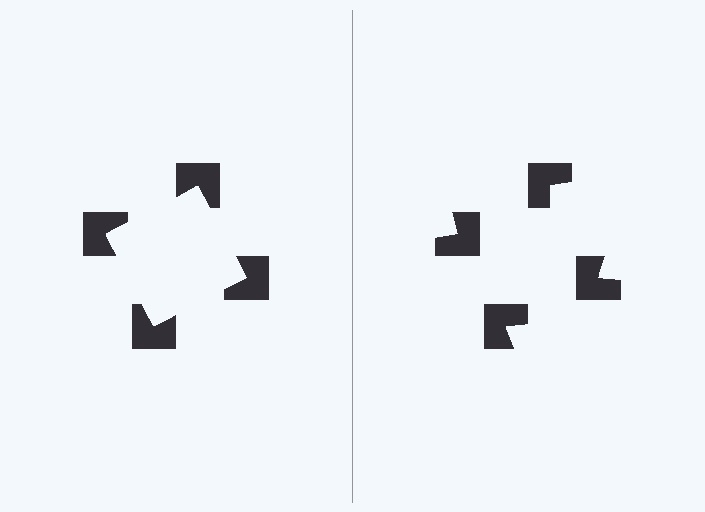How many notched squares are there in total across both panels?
8 — 4 on each side.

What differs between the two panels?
The notched squares are positioned identically on both sides; only the wedge orientations differ. On the left they align to a square; on the right they are misaligned.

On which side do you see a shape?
An illusory square appears on the left side. On the right side the wedge cuts are rotated, so no coherent shape forms.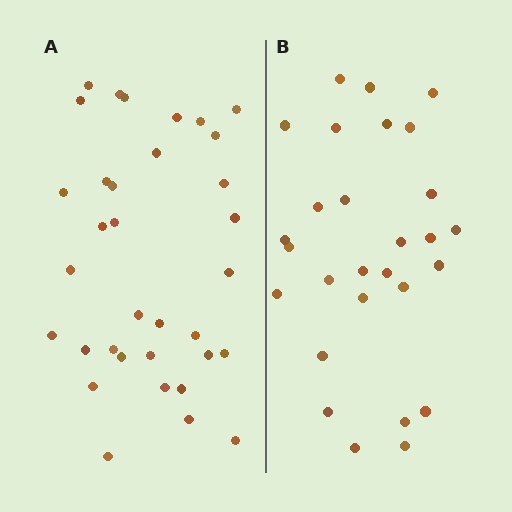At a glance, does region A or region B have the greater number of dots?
Region A (the left region) has more dots.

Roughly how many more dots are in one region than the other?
Region A has about 6 more dots than region B.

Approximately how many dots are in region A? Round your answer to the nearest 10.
About 30 dots. (The exact count is 34, which rounds to 30.)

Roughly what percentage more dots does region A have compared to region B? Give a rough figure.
About 20% more.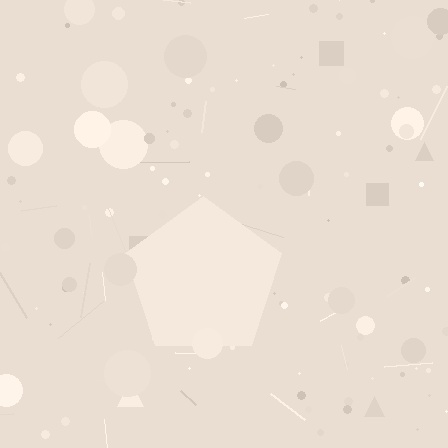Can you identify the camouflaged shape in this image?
The camouflaged shape is a pentagon.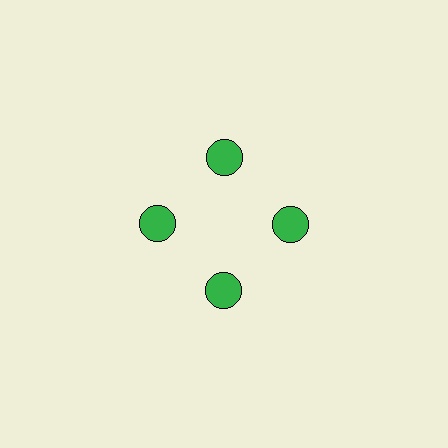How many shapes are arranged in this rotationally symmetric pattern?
There are 4 shapes, arranged in 4 groups of 1.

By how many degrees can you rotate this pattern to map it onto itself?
The pattern maps onto itself every 90 degrees of rotation.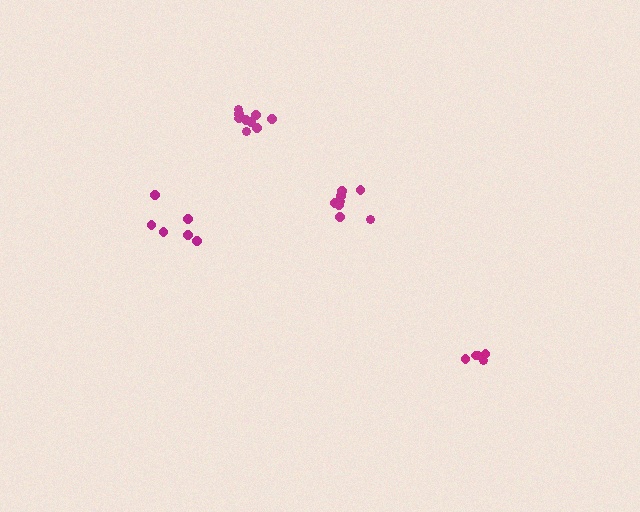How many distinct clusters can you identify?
There are 4 distinct clusters.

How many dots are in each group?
Group 1: 8 dots, Group 2: 6 dots, Group 3: 5 dots, Group 4: 9 dots (28 total).